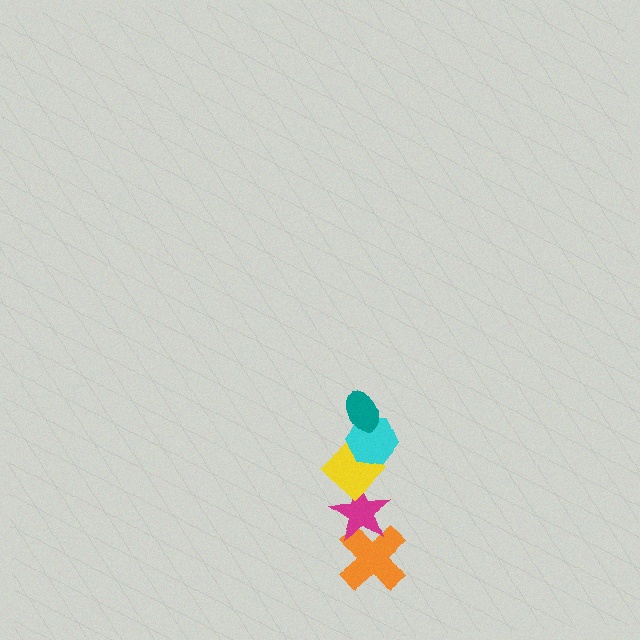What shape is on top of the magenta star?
The yellow diamond is on top of the magenta star.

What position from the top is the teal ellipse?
The teal ellipse is 1st from the top.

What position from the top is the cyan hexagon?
The cyan hexagon is 2nd from the top.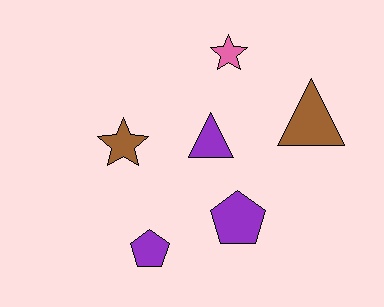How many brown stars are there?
There is 1 brown star.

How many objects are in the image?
There are 6 objects.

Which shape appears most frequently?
Triangle, with 2 objects.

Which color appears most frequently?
Purple, with 3 objects.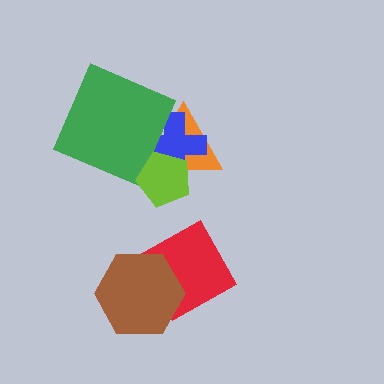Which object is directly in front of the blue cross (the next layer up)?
The green square is directly in front of the blue cross.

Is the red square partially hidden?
Yes, it is partially covered by another shape.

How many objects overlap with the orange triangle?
3 objects overlap with the orange triangle.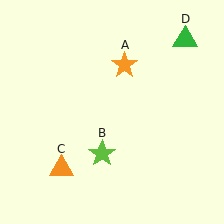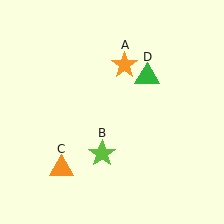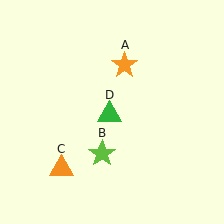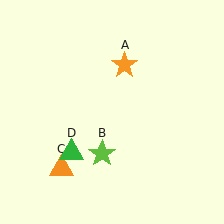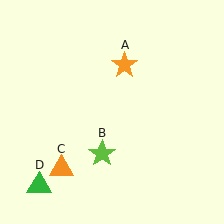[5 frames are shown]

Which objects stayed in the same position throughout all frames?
Orange star (object A) and lime star (object B) and orange triangle (object C) remained stationary.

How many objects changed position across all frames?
1 object changed position: green triangle (object D).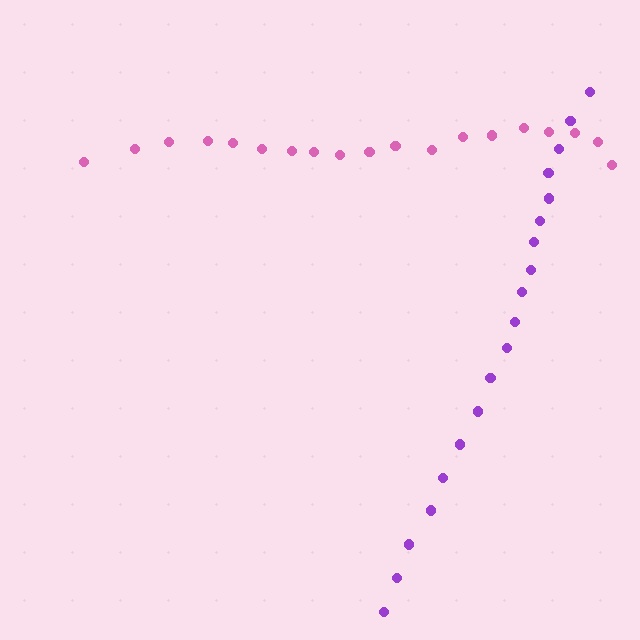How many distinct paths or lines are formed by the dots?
There are 2 distinct paths.